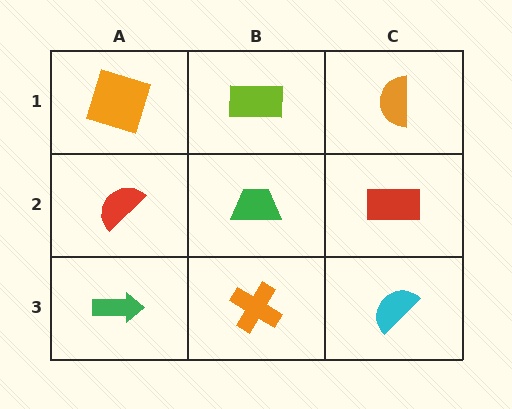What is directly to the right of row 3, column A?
An orange cross.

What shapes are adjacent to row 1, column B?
A green trapezoid (row 2, column B), an orange square (row 1, column A), an orange semicircle (row 1, column C).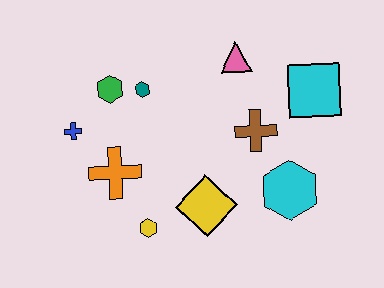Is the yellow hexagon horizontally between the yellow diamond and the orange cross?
Yes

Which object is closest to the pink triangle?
The brown cross is closest to the pink triangle.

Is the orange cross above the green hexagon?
No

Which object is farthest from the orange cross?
The cyan square is farthest from the orange cross.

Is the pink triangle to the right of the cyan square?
No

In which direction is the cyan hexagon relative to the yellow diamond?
The cyan hexagon is to the right of the yellow diamond.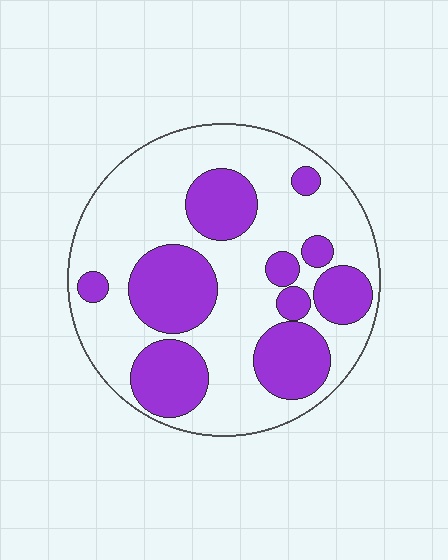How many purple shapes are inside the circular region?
10.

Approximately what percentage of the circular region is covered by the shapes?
Approximately 35%.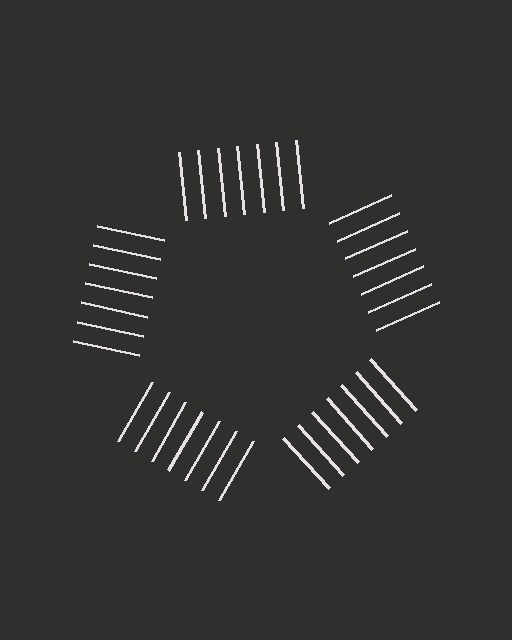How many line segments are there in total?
35 — 7 along each of the 5 edges.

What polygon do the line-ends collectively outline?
An illusory pentagon — the line segments terminate on its edges but no continuous stroke is drawn.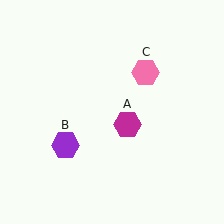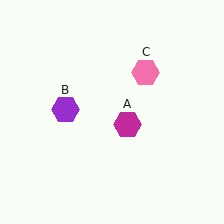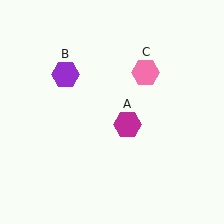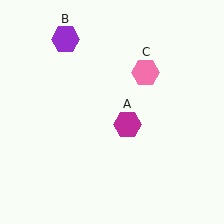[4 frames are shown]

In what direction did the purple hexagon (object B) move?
The purple hexagon (object B) moved up.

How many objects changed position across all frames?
1 object changed position: purple hexagon (object B).